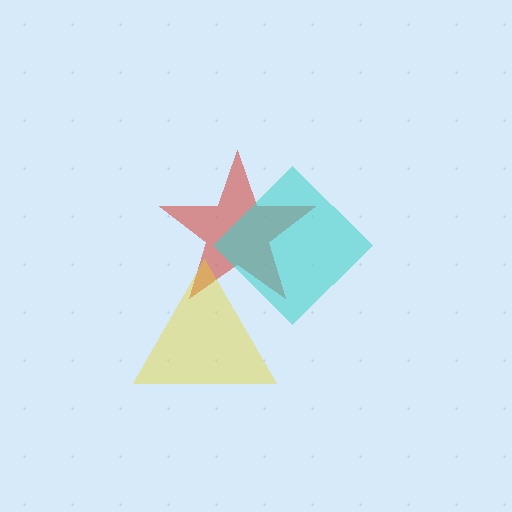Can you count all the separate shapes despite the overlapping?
Yes, there are 3 separate shapes.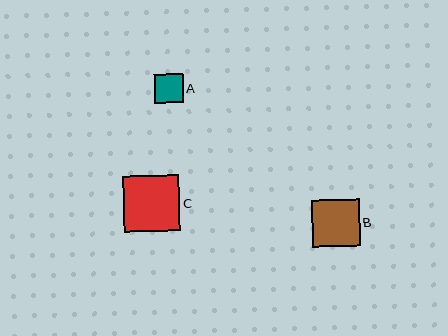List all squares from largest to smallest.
From largest to smallest: C, B, A.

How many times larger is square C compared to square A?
Square C is approximately 1.9 times the size of square A.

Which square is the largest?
Square C is the largest with a size of approximately 56 pixels.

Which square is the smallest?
Square A is the smallest with a size of approximately 29 pixels.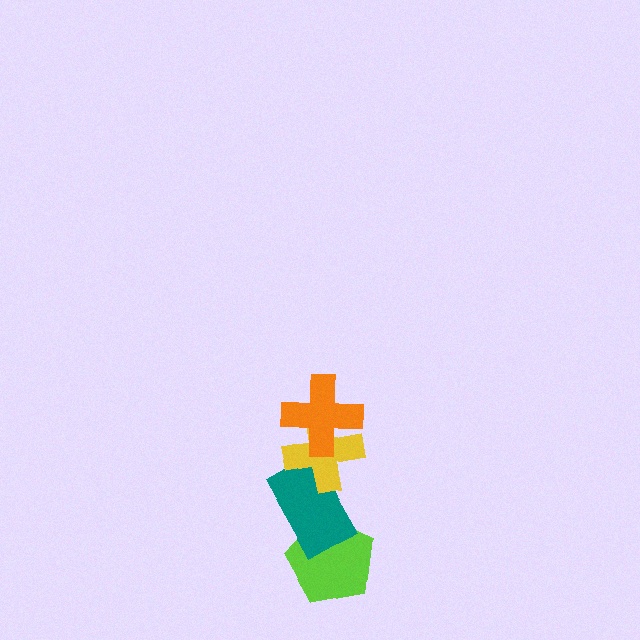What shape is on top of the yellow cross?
The orange cross is on top of the yellow cross.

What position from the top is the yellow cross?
The yellow cross is 2nd from the top.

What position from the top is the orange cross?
The orange cross is 1st from the top.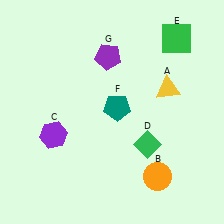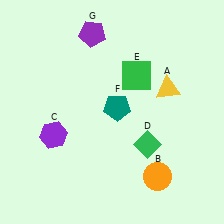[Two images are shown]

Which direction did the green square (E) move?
The green square (E) moved left.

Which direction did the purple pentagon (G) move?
The purple pentagon (G) moved up.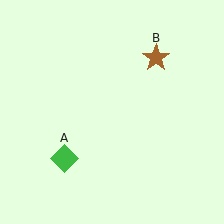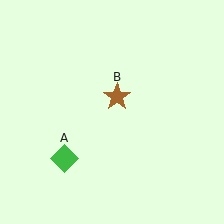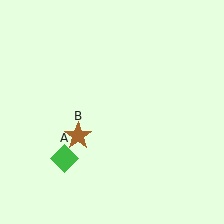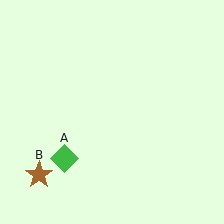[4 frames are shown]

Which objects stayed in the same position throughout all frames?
Green diamond (object A) remained stationary.